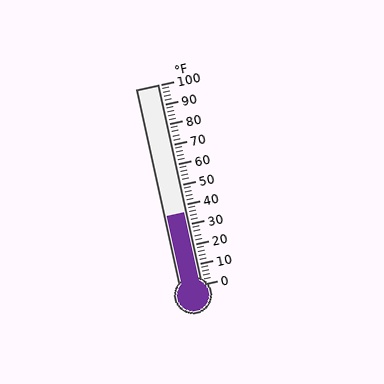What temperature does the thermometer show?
The thermometer shows approximately 36°F.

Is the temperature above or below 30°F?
The temperature is above 30°F.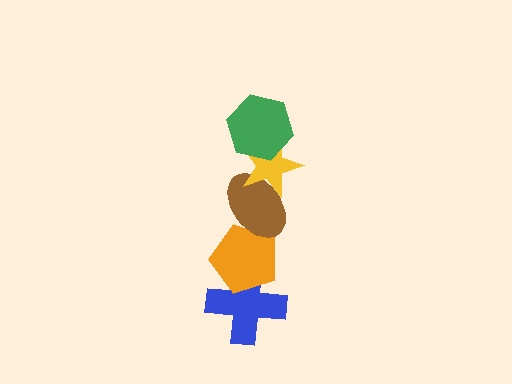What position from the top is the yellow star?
The yellow star is 2nd from the top.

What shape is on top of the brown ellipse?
The yellow star is on top of the brown ellipse.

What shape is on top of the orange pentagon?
The brown ellipse is on top of the orange pentagon.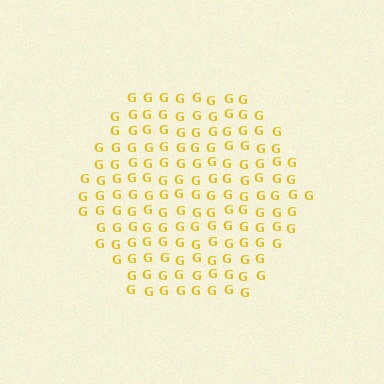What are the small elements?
The small elements are letter G's.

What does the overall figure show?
The overall figure shows a hexagon.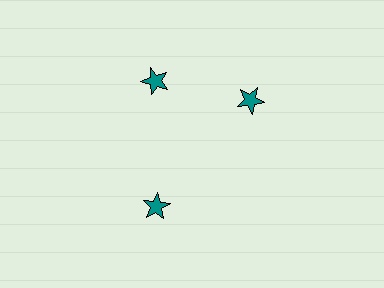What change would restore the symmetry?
The symmetry would be restored by rotating it back into even spacing with its neighbors so that all 3 stars sit at equal angles and equal distance from the center.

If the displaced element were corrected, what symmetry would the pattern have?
It would have 3-fold rotational symmetry — the pattern would map onto itself every 120 degrees.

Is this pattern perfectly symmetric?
No. The 3 teal stars are arranged in a ring, but one element near the 3 o'clock position is rotated out of alignment along the ring, breaking the 3-fold rotational symmetry.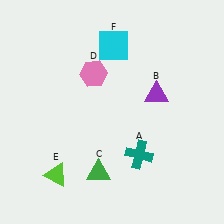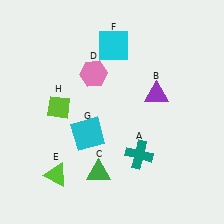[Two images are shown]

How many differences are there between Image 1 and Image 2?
There are 2 differences between the two images.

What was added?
A cyan square (G), a lime diamond (H) were added in Image 2.